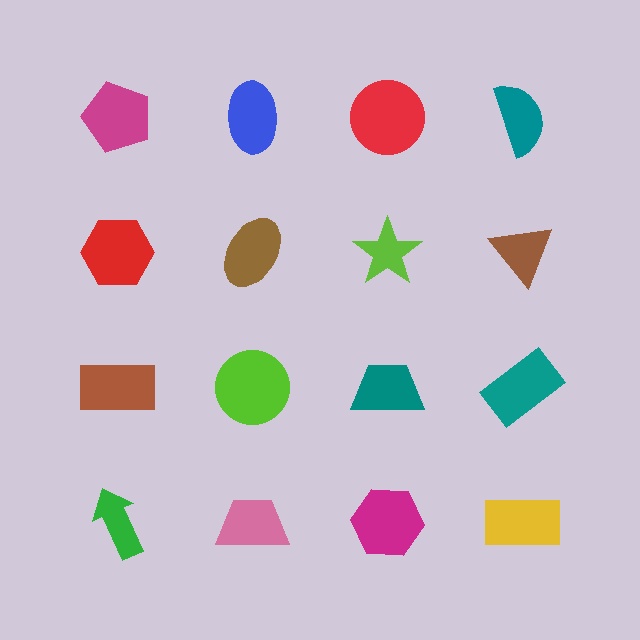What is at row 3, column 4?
A teal rectangle.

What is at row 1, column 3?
A red circle.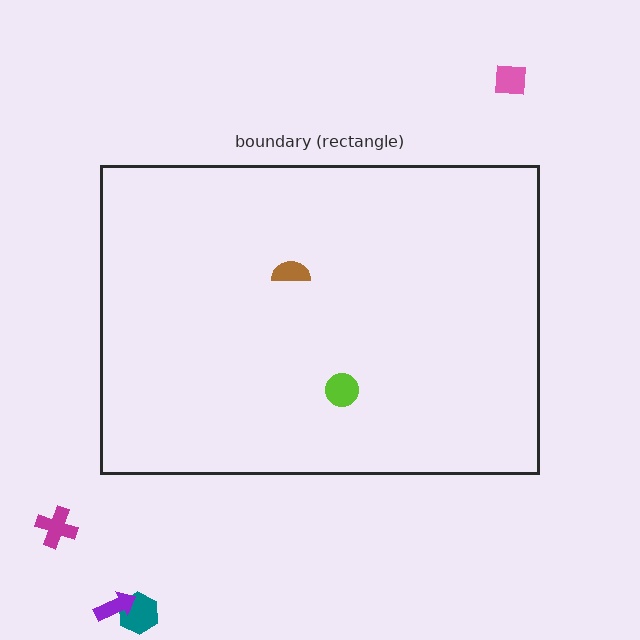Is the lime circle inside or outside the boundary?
Inside.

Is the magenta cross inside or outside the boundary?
Outside.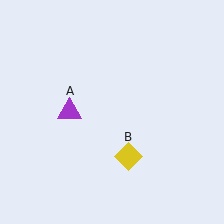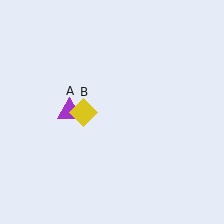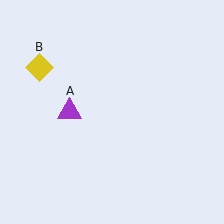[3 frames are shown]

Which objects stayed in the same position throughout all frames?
Purple triangle (object A) remained stationary.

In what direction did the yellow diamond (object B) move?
The yellow diamond (object B) moved up and to the left.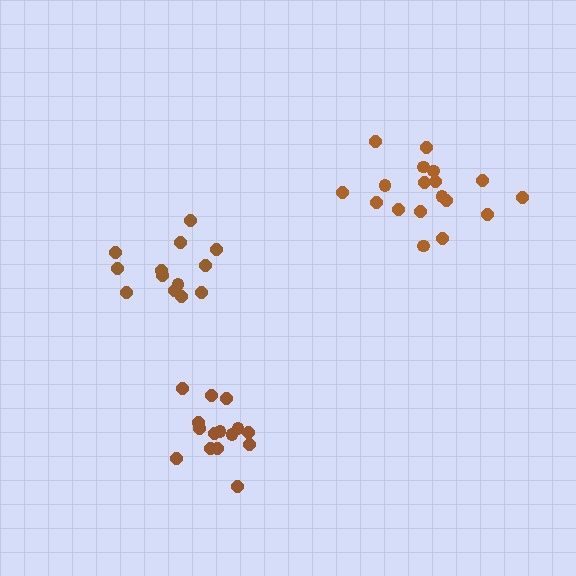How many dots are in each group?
Group 1: 18 dots, Group 2: 13 dots, Group 3: 15 dots (46 total).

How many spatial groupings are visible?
There are 3 spatial groupings.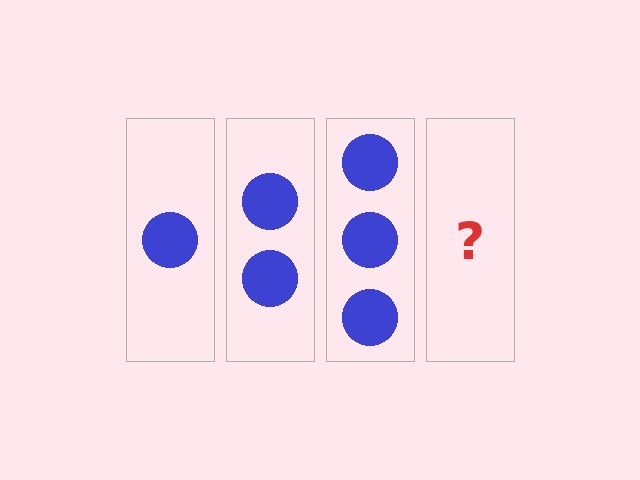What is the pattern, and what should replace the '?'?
The pattern is that each step adds one more circle. The '?' should be 4 circles.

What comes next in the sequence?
The next element should be 4 circles.